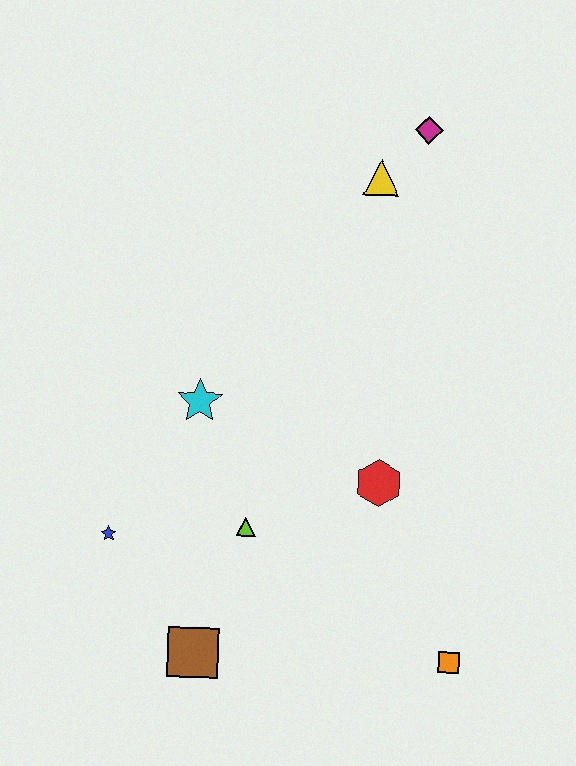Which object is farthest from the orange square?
The magenta diamond is farthest from the orange square.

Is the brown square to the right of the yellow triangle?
No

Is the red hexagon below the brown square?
No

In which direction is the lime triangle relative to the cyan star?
The lime triangle is below the cyan star.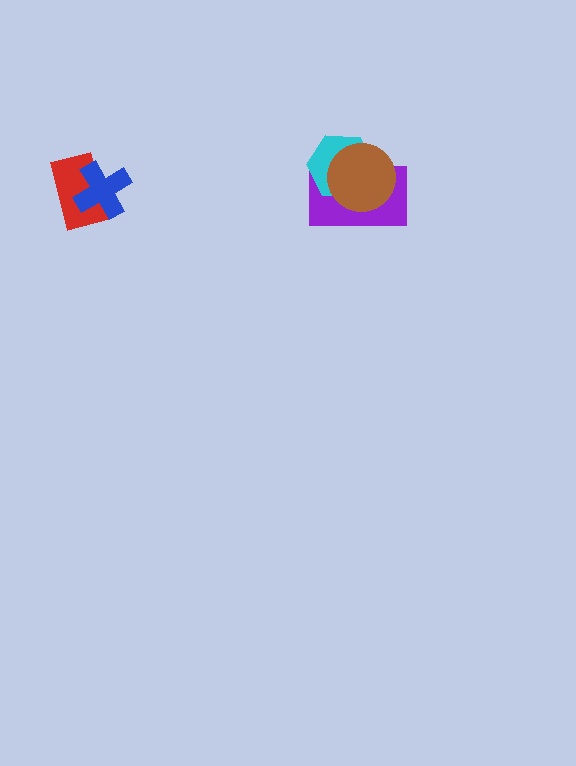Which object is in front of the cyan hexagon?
The brown circle is in front of the cyan hexagon.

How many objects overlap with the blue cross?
1 object overlaps with the blue cross.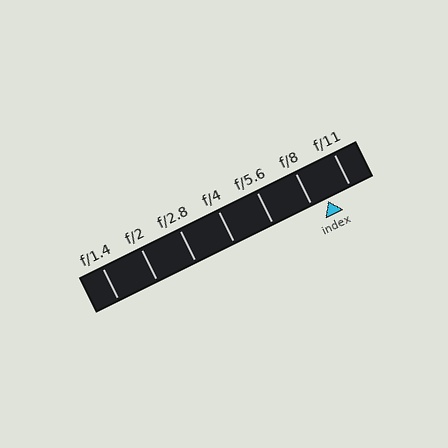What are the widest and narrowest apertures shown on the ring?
The widest aperture shown is f/1.4 and the narrowest is f/11.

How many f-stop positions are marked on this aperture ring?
There are 7 f-stop positions marked.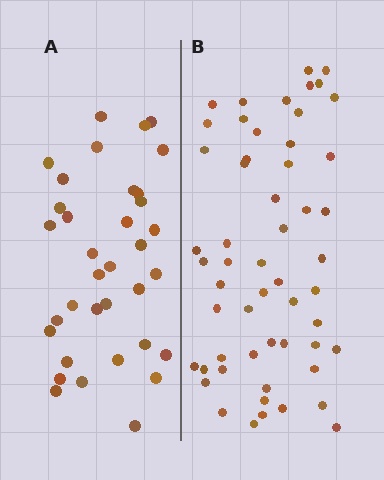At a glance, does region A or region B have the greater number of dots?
Region B (the right region) has more dots.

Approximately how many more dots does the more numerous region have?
Region B has approximately 20 more dots than region A.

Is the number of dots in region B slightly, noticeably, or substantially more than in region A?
Region B has substantially more. The ratio is roughly 1.6 to 1.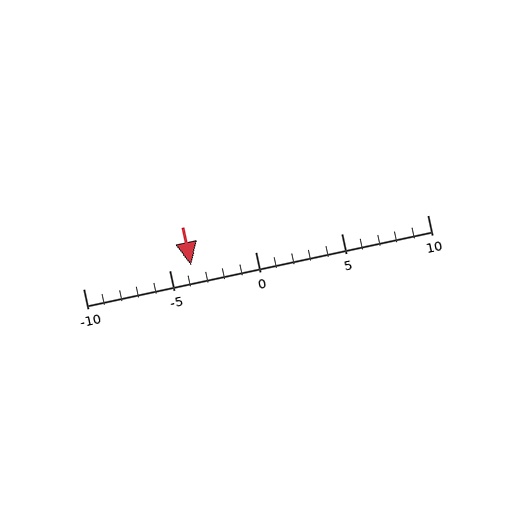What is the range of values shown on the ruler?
The ruler shows values from -10 to 10.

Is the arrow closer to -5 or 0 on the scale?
The arrow is closer to -5.